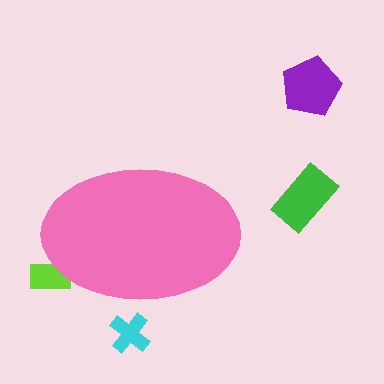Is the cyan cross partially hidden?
Yes, the cyan cross is partially hidden behind the pink ellipse.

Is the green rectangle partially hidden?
No, the green rectangle is fully visible.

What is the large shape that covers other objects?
A pink ellipse.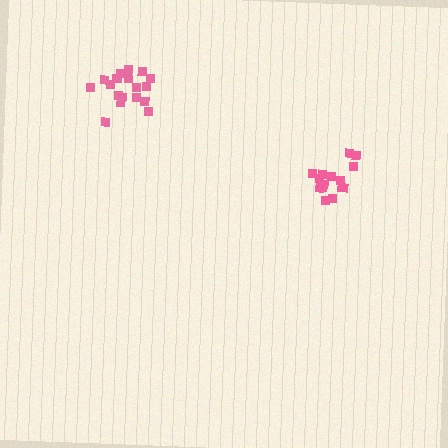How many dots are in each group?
Group 1: 15 dots, Group 2: 18 dots (33 total).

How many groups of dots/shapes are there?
There are 2 groups.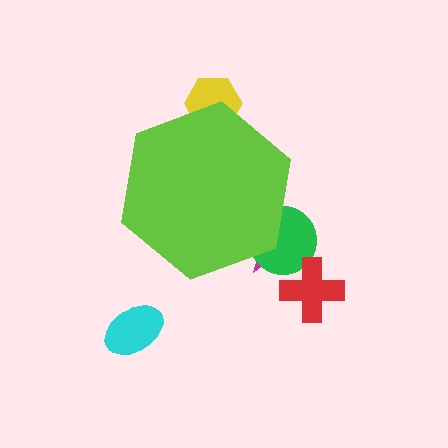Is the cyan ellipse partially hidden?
No, the cyan ellipse is fully visible.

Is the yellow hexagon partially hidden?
Yes, the yellow hexagon is partially hidden behind the lime hexagon.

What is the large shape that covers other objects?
A lime hexagon.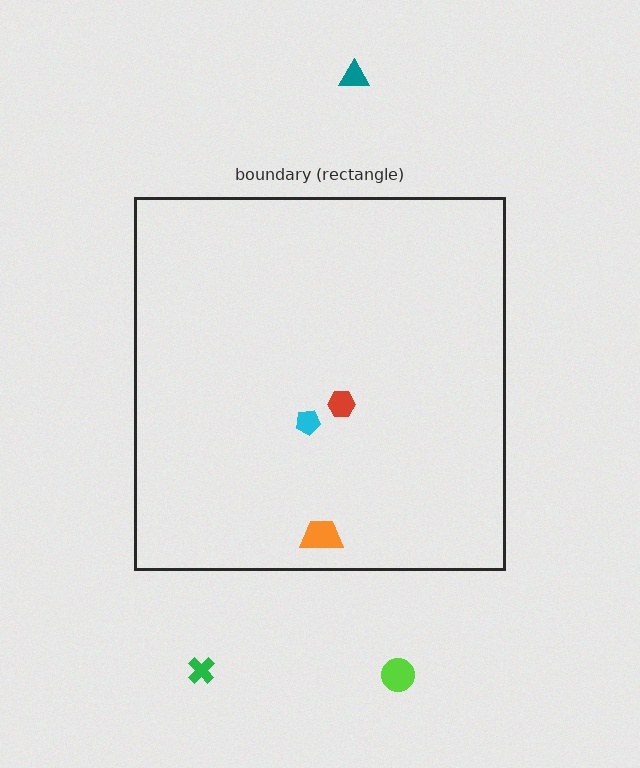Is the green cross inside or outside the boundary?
Outside.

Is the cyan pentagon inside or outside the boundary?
Inside.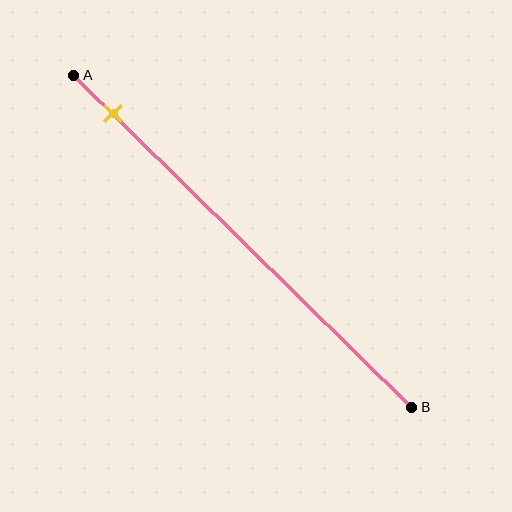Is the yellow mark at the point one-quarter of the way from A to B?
No, the mark is at about 10% from A, not at the 25% one-quarter point.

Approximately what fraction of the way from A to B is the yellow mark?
The yellow mark is approximately 10% of the way from A to B.